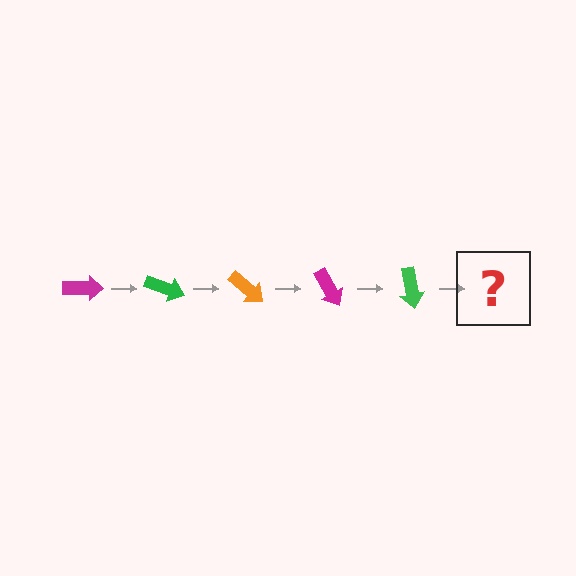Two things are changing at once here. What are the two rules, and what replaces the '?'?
The two rules are that it rotates 20 degrees each step and the color cycles through magenta, green, and orange. The '?' should be an orange arrow, rotated 100 degrees from the start.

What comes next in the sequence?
The next element should be an orange arrow, rotated 100 degrees from the start.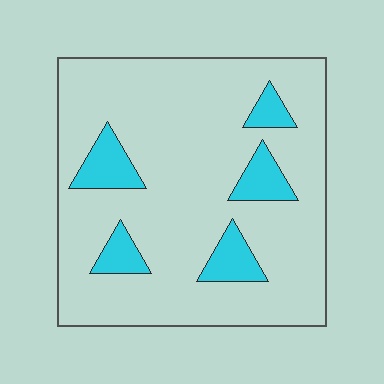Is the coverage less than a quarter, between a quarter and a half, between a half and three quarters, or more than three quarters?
Less than a quarter.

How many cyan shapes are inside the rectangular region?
5.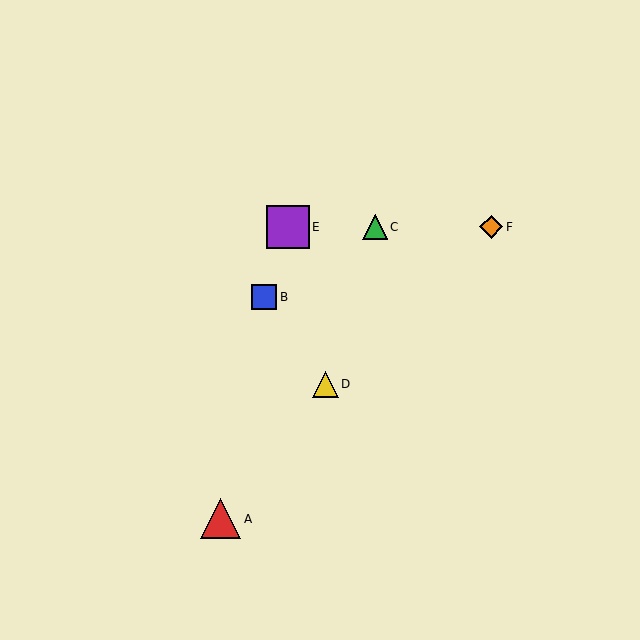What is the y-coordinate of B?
Object B is at y≈297.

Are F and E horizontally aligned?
Yes, both are at y≈227.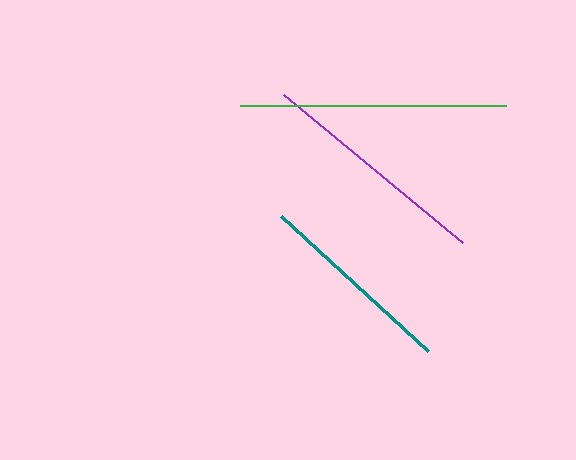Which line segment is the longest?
The green line is the longest at approximately 266 pixels.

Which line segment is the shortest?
The teal line is the shortest at approximately 200 pixels.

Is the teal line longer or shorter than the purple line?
The purple line is longer than the teal line.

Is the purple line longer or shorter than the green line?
The green line is longer than the purple line.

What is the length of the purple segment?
The purple segment is approximately 232 pixels long.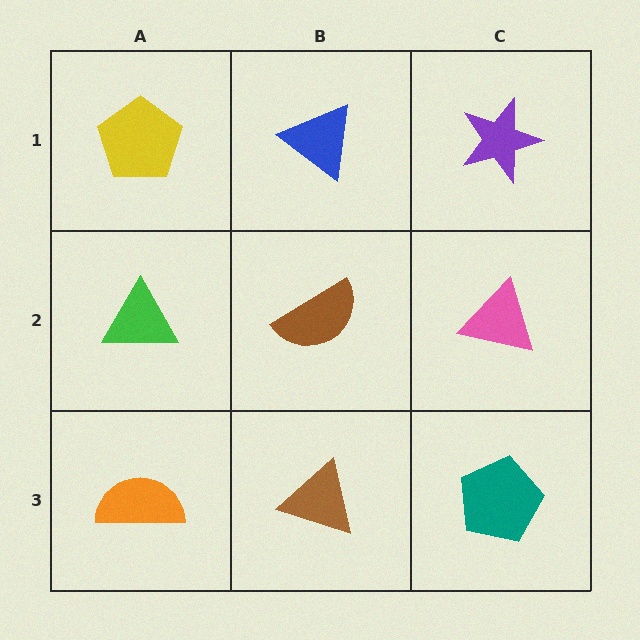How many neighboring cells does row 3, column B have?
3.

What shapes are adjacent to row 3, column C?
A pink triangle (row 2, column C), a brown triangle (row 3, column B).